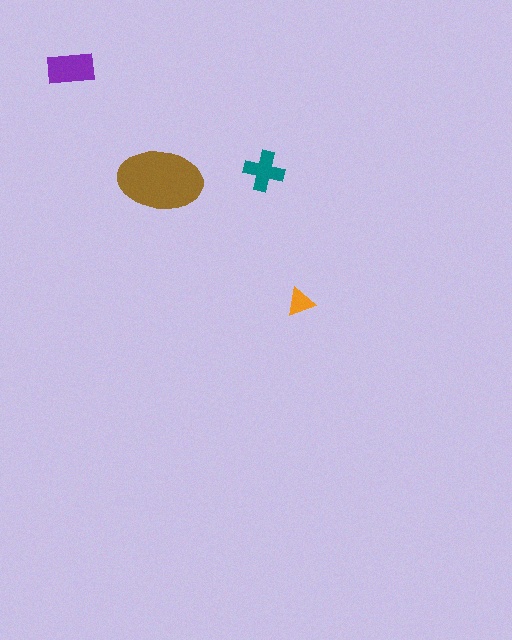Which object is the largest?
The brown ellipse.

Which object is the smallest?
The orange triangle.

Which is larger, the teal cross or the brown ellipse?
The brown ellipse.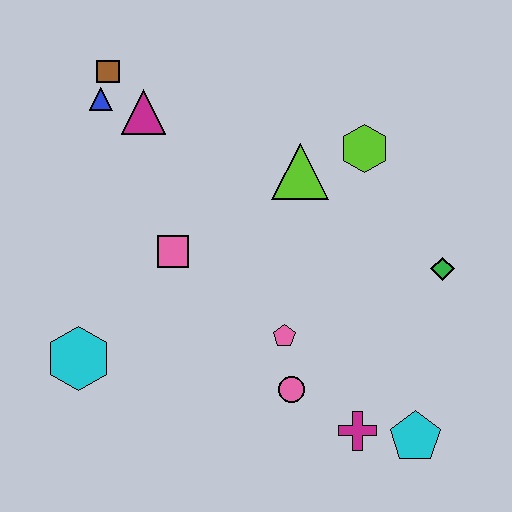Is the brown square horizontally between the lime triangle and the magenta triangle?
No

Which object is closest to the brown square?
The blue triangle is closest to the brown square.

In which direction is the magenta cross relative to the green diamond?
The magenta cross is below the green diamond.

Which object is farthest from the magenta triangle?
The cyan pentagon is farthest from the magenta triangle.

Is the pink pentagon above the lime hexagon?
No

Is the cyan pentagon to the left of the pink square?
No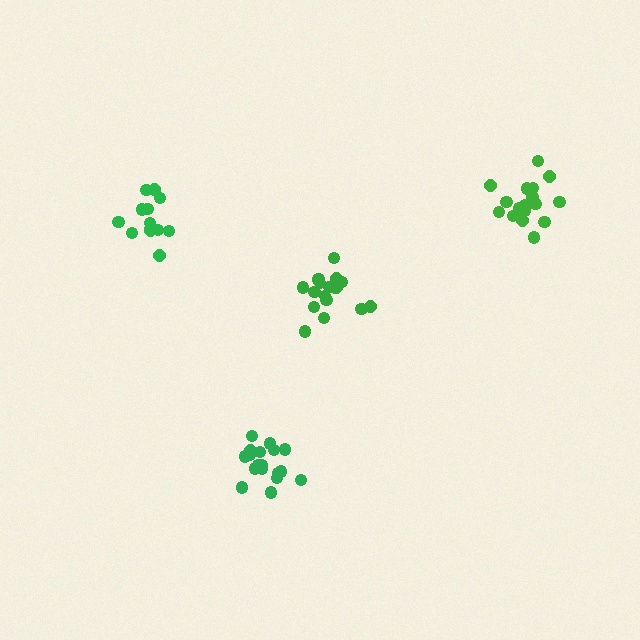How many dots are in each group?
Group 1: 18 dots, Group 2: 18 dots, Group 3: 18 dots, Group 4: 13 dots (67 total).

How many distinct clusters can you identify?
There are 4 distinct clusters.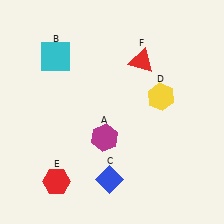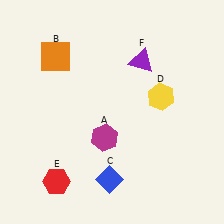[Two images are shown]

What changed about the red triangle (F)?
In Image 1, F is red. In Image 2, it changed to purple.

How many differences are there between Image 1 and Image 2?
There are 2 differences between the two images.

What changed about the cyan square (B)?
In Image 1, B is cyan. In Image 2, it changed to orange.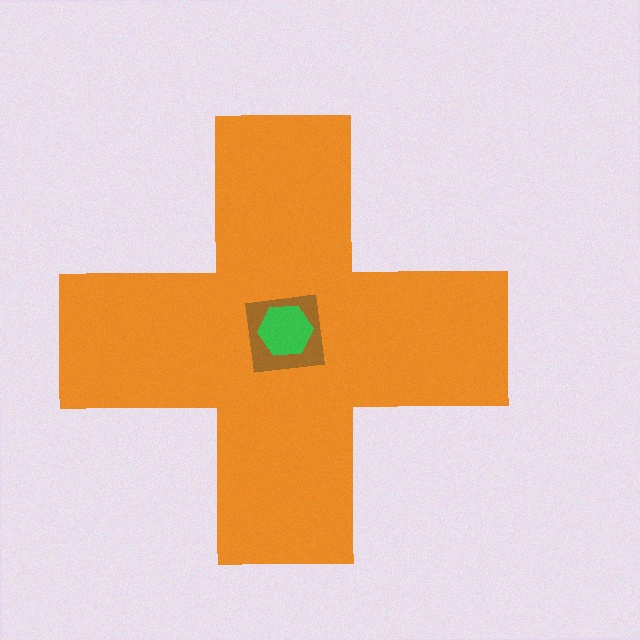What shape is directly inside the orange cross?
The brown square.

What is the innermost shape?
The green hexagon.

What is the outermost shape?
The orange cross.